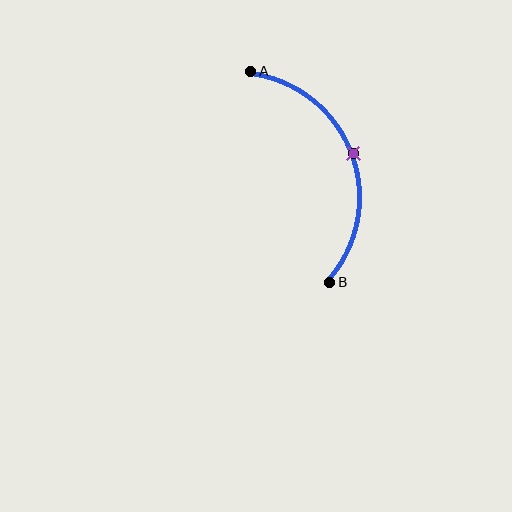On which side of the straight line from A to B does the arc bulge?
The arc bulges to the right of the straight line connecting A and B.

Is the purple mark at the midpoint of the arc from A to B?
Yes. The purple mark lies on the arc at equal arc-length from both A and B — it is the arc midpoint.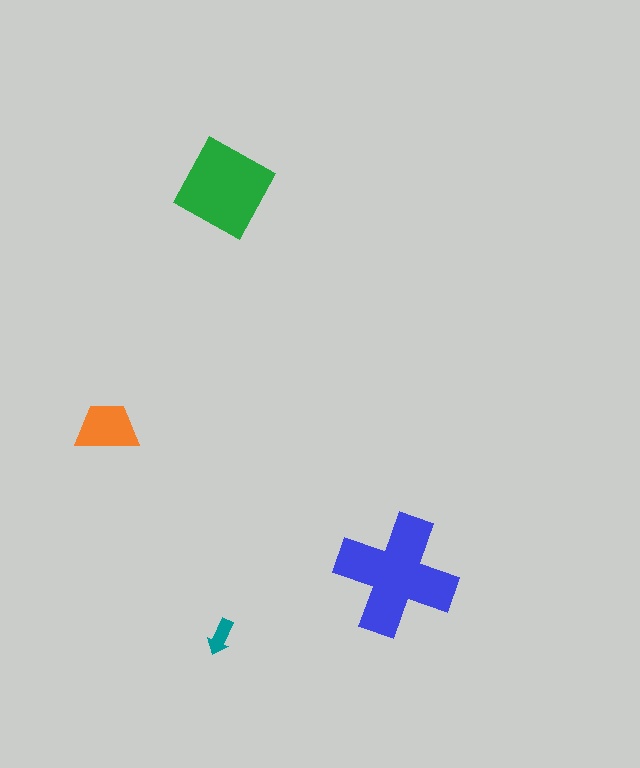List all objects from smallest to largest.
The teal arrow, the orange trapezoid, the green diamond, the blue cross.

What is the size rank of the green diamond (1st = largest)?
2nd.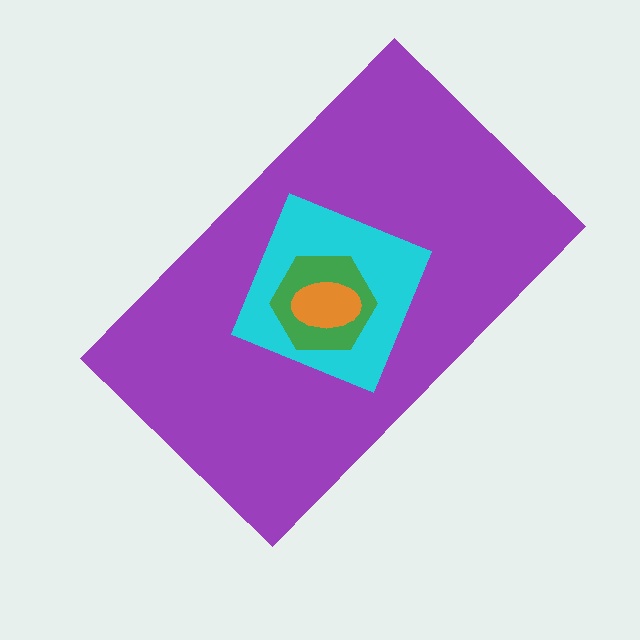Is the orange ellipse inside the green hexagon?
Yes.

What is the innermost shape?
The orange ellipse.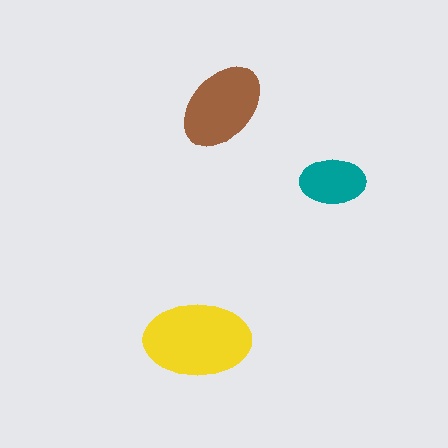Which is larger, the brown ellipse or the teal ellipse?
The brown one.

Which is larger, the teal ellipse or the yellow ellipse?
The yellow one.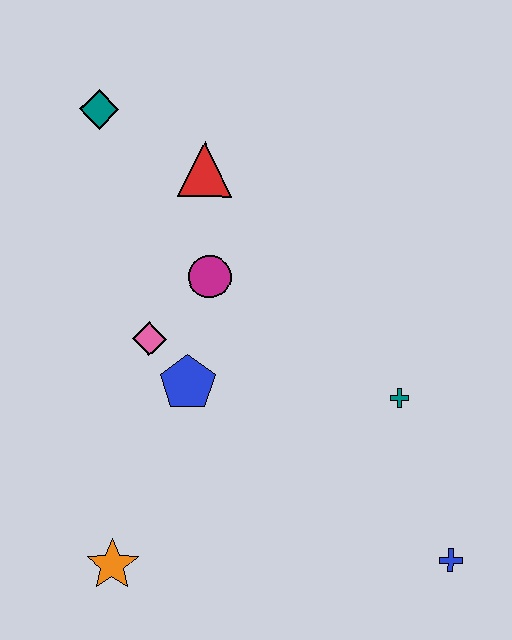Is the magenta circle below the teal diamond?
Yes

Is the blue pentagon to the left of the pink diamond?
No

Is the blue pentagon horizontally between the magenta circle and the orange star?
Yes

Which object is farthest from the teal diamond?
The blue cross is farthest from the teal diamond.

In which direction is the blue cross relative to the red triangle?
The blue cross is below the red triangle.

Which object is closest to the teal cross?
The blue cross is closest to the teal cross.